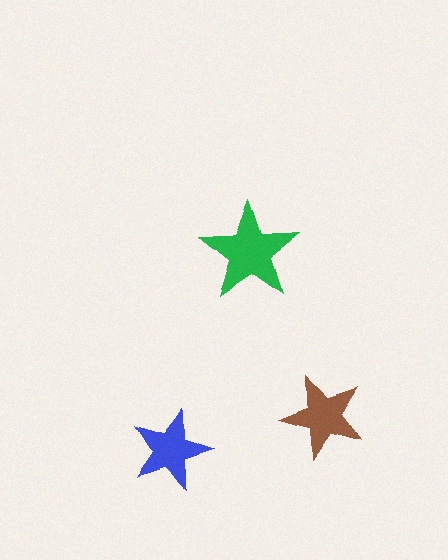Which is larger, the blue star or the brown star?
The brown one.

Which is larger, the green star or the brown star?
The green one.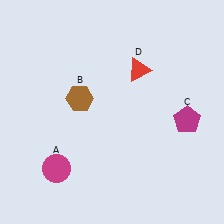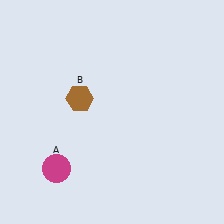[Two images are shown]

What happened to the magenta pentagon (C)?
The magenta pentagon (C) was removed in Image 2. It was in the bottom-right area of Image 1.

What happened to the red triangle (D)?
The red triangle (D) was removed in Image 2. It was in the top-right area of Image 1.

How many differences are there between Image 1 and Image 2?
There are 2 differences between the two images.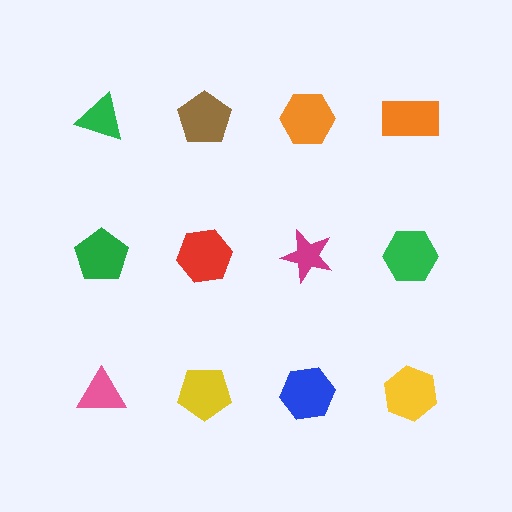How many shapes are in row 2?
4 shapes.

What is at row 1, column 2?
A brown pentagon.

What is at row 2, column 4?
A green hexagon.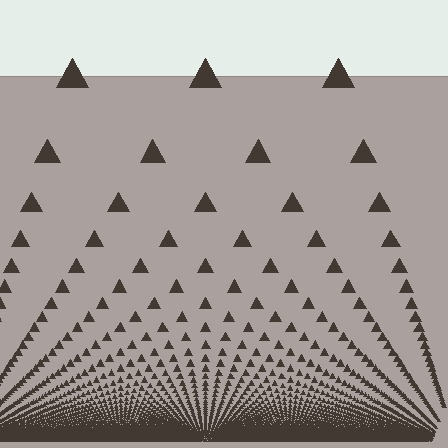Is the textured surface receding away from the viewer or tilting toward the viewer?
The surface appears to tilt toward the viewer. Texture elements get larger and sparser toward the top.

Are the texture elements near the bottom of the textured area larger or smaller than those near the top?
Smaller. The gradient is inverted — elements near the bottom are smaller and denser.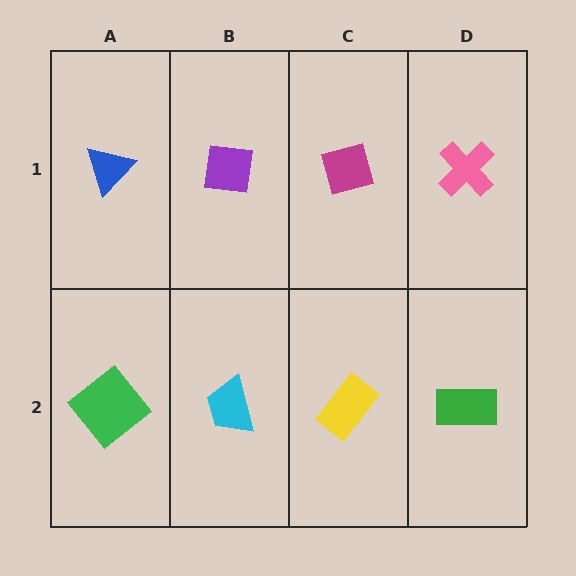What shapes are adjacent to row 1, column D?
A green rectangle (row 2, column D), a magenta square (row 1, column C).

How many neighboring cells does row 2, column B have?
3.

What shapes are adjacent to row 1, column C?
A yellow rectangle (row 2, column C), a purple square (row 1, column B), a pink cross (row 1, column D).